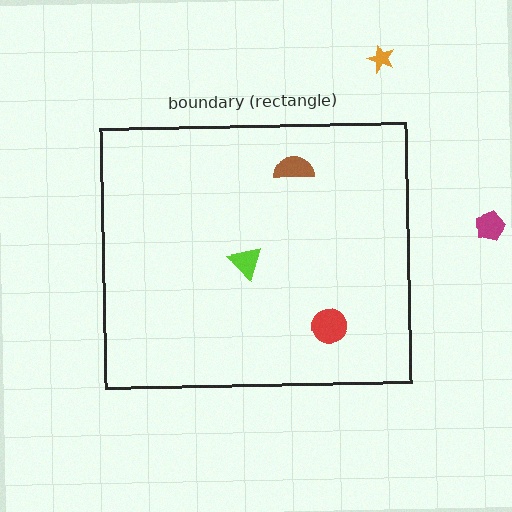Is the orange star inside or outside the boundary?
Outside.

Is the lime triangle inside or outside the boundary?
Inside.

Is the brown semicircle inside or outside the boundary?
Inside.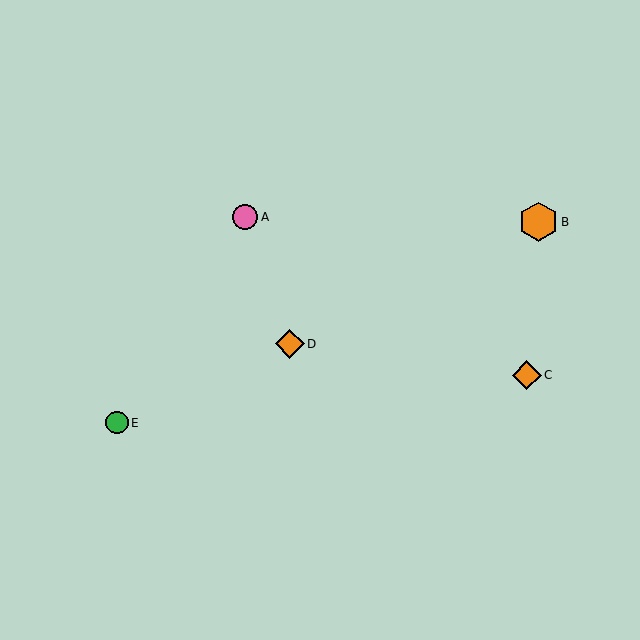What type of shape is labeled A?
Shape A is a pink circle.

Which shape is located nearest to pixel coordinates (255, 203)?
The pink circle (labeled A) at (245, 217) is nearest to that location.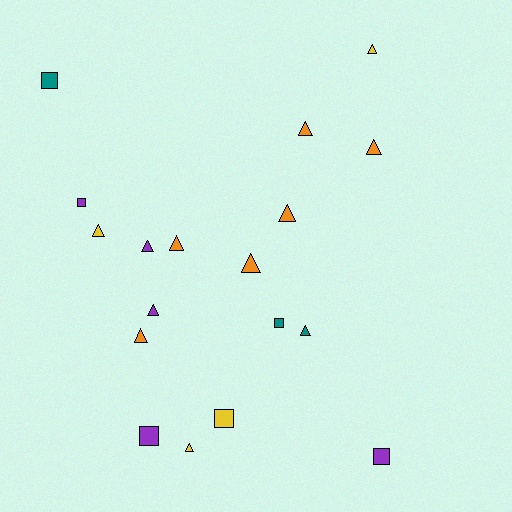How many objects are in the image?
There are 18 objects.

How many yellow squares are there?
There is 1 yellow square.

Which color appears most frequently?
Orange, with 6 objects.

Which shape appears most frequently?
Triangle, with 12 objects.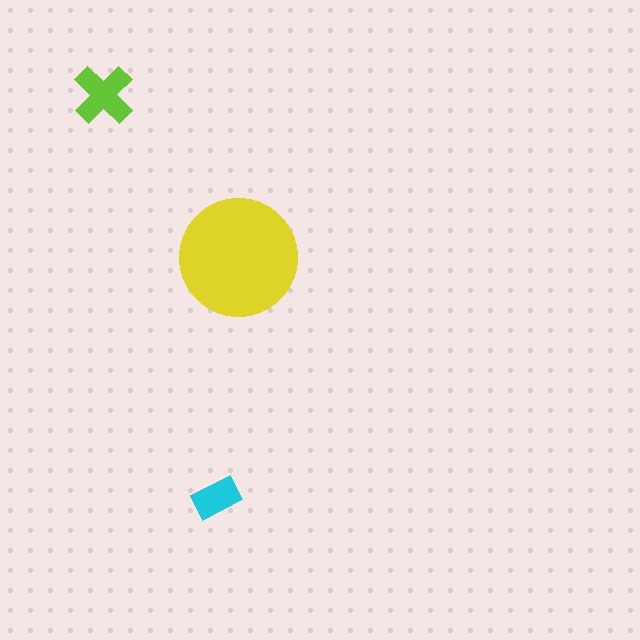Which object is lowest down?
The cyan rectangle is bottommost.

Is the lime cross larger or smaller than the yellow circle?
Smaller.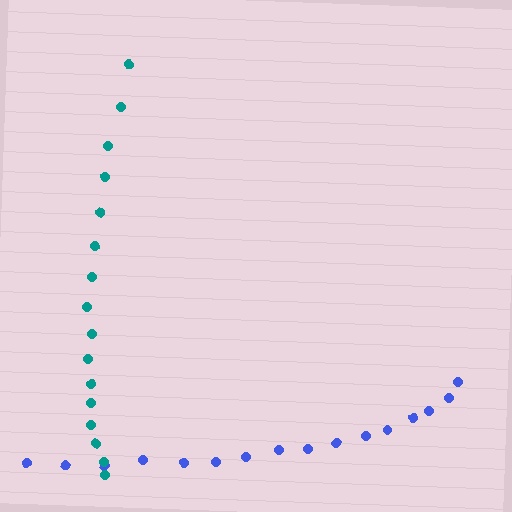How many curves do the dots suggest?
There are 2 distinct paths.